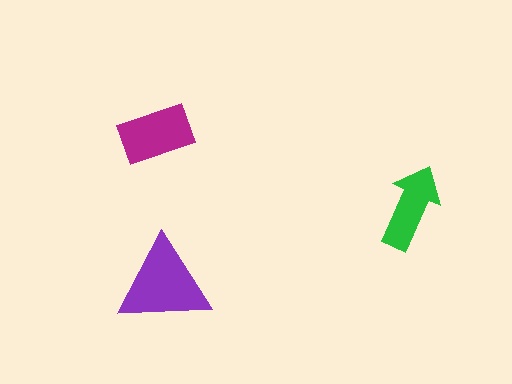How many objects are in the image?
There are 3 objects in the image.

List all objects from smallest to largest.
The green arrow, the magenta rectangle, the purple triangle.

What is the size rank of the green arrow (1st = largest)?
3rd.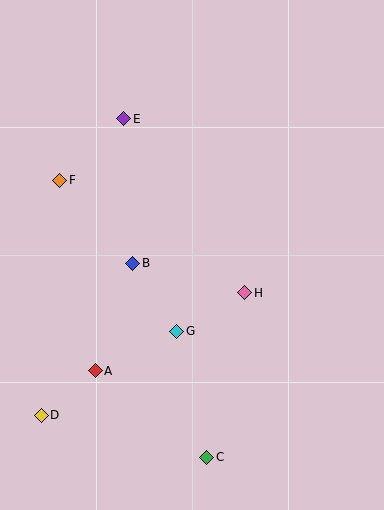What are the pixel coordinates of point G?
Point G is at (177, 331).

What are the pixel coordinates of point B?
Point B is at (133, 263).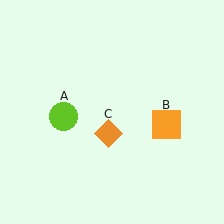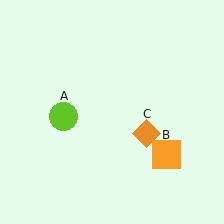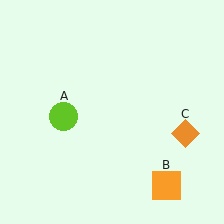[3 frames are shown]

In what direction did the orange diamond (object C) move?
The orange diamond (object C) moved right.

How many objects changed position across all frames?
2 objects changed position: orange square (object B), orange diamond (object C).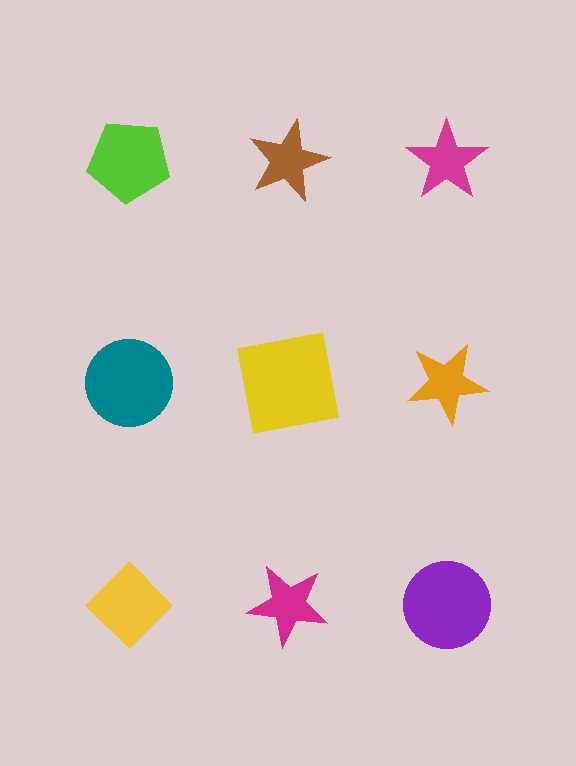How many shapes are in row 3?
3 shapes.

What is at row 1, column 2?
A brown star.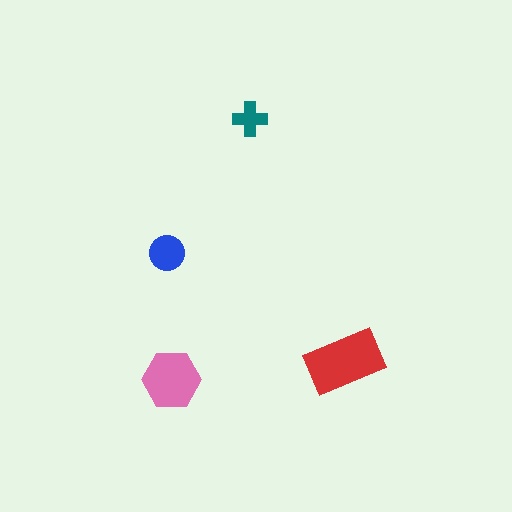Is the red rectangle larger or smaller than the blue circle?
Larger.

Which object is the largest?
The red rectangle.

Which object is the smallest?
The teal cross.